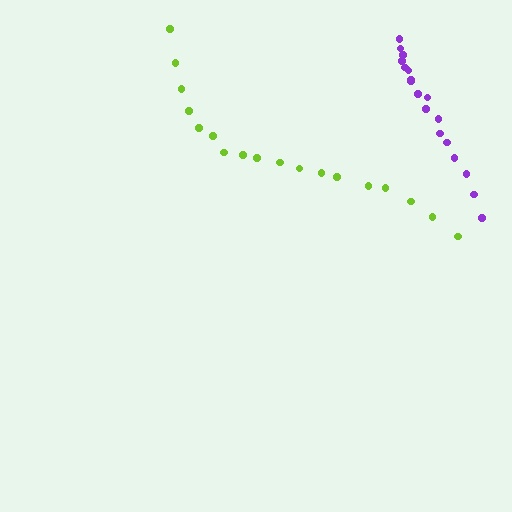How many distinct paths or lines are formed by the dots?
There are 2 distinct paths.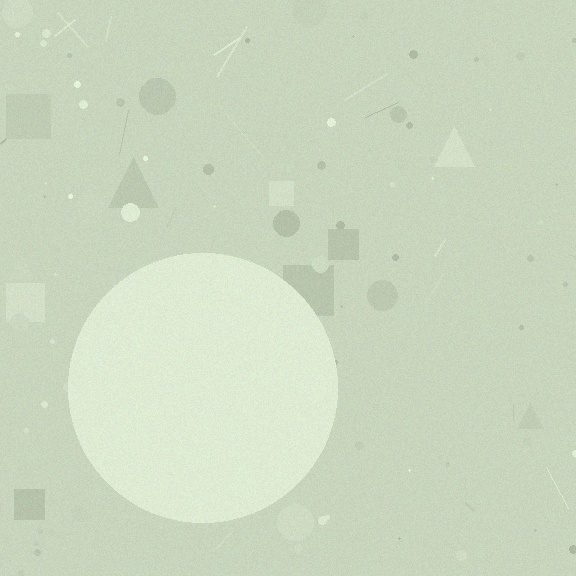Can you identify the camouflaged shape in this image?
The camouflaged shape is a circle.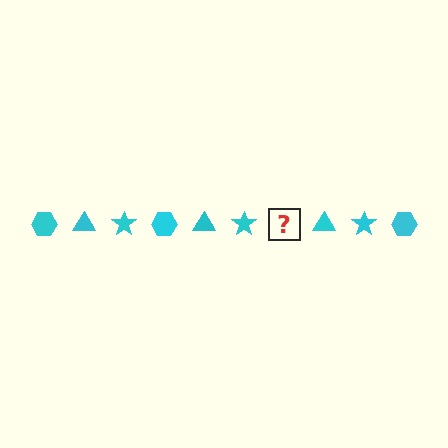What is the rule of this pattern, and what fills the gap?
The rule is that the pattern cycles through hexagon, triangle, star shapes in cyan. The gap should be filled with a cyan hexagon.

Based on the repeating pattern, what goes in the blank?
The blank should be a cyan hexagon.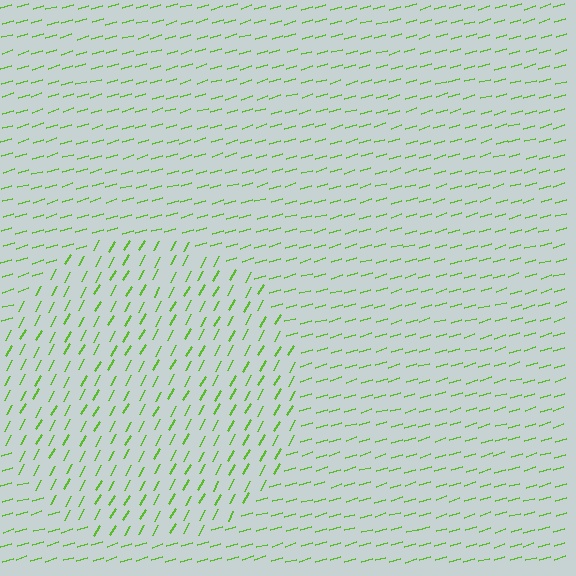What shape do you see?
I see a circle.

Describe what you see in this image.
The image is filled with small lime line segments. A circle region in the image has lines oriented differently from the surrounding lines, creating a visible texture boundary.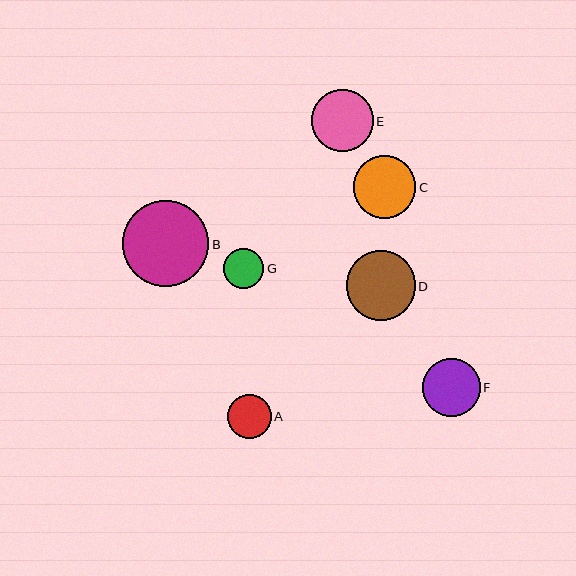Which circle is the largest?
Circle B is the largest with a size of approximately 87 pixels.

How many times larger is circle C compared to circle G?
Circle C is approximately 1.6 times the size of circle G.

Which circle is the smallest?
Circle G is the smallest with a size of approximately 40 pixels.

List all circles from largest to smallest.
From largest to smallest: B, D, C, E, F, A, G.